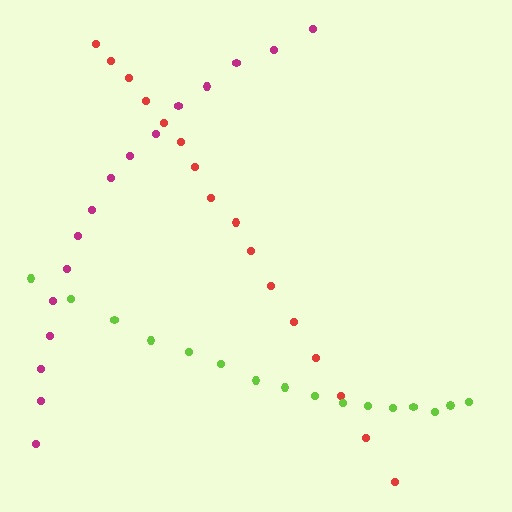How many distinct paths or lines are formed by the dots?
There are 3 distinct paths.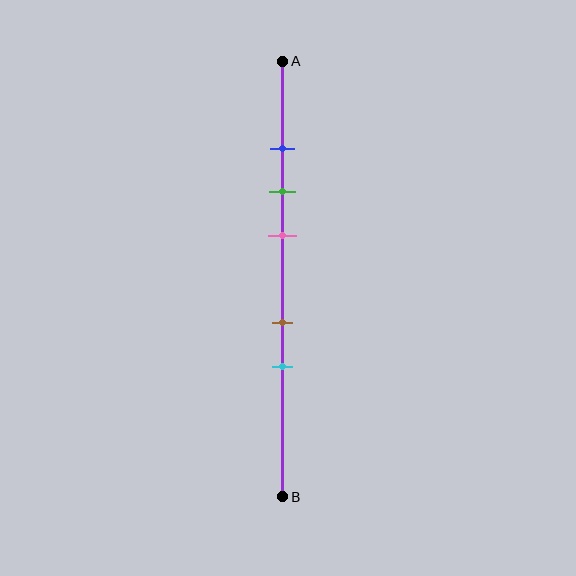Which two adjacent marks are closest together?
The blue and green marks are the closest adjacent pair.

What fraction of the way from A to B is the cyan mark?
The cyan mark is approximately 70% (0.7) of the way from A to B.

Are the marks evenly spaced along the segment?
No, the marks are not evenly spaced.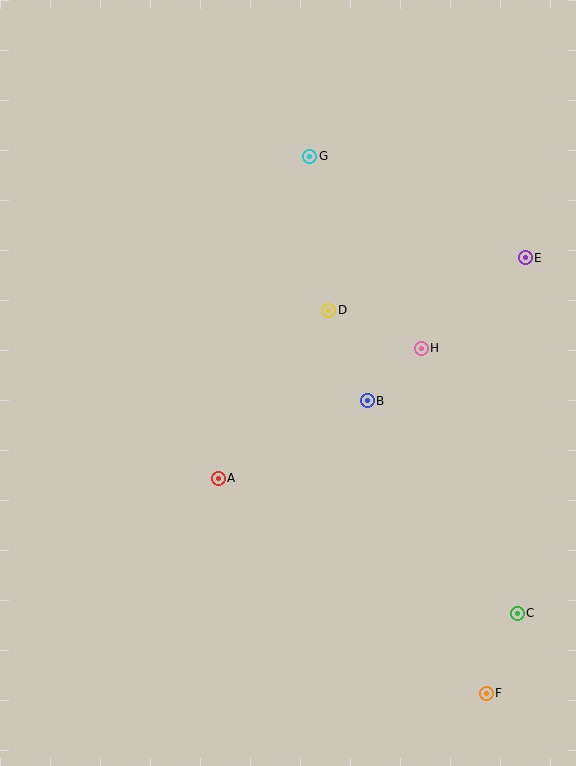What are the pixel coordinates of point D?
Point D is at (329, 310).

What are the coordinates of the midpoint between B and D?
The midpoint between B and D is at (348, 356).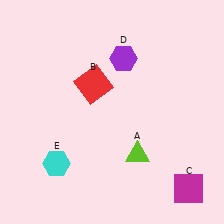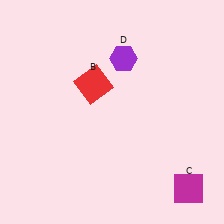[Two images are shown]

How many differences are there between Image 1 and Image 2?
There are 2 differences between the two images.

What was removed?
The cyan hexagon (E), the lime triangle (A) were removed in Image 2.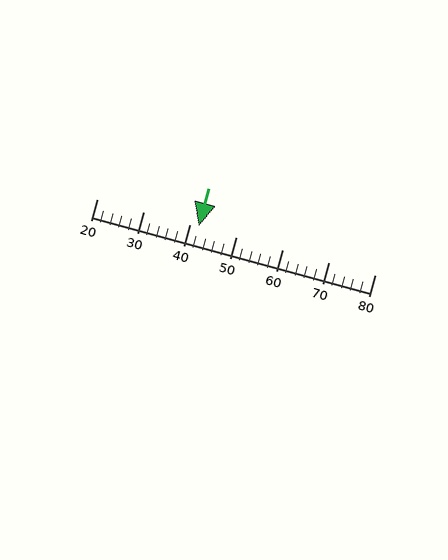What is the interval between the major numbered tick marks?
The major tick marks are spaced 10 units apart.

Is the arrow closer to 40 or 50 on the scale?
The arrow is closer to 40.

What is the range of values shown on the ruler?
The ruler shows values from 20 to 80.